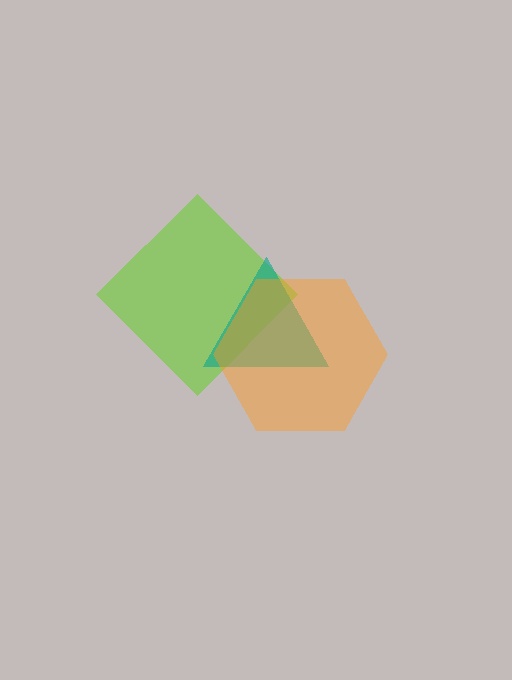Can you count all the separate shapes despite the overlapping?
Yes, there are 3 separate shapes.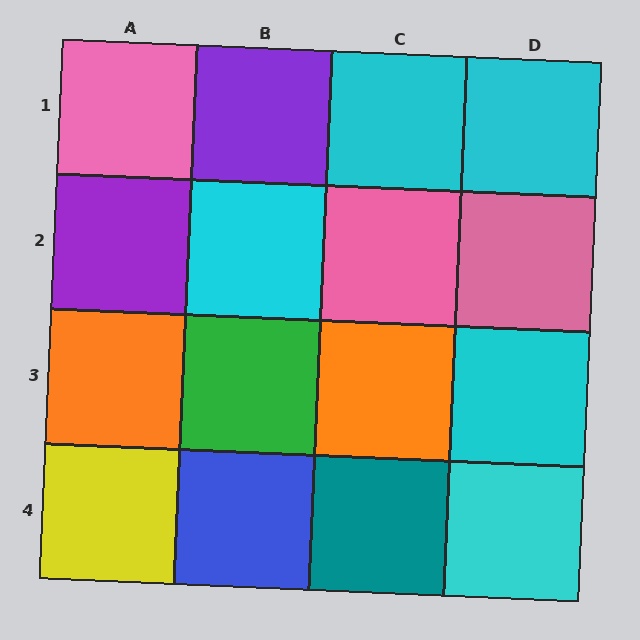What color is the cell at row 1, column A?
Pink.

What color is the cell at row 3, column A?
Orange.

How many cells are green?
1 cell is green.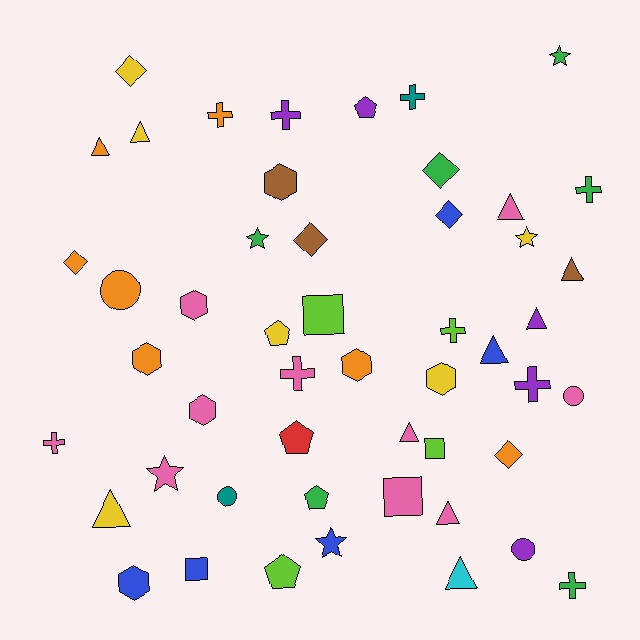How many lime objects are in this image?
There are 4 lime objects.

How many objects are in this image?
There are 50 objects.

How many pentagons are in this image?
There are 5 pentagons.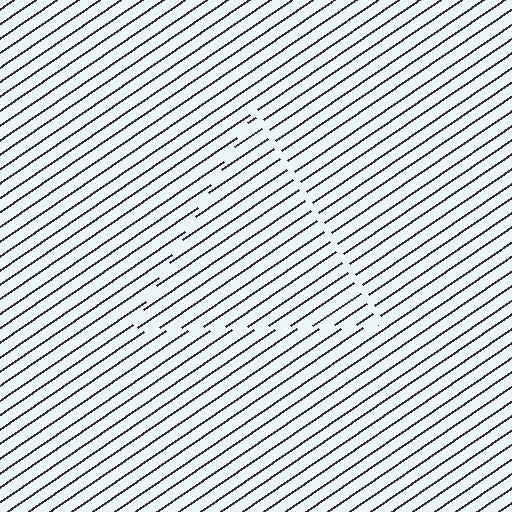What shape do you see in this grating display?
An illusory triangle. The interior of the shape contains the same grating, shifted by half a period — the contour is defined by the phase discontinuity where line-ends from the inner and outer gratings abut.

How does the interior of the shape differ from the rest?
The interior of the shape contains the same grating, shifted by half a period — the contour is defined by the phase discontinuity where line-ends from the inner and outer gratings abut.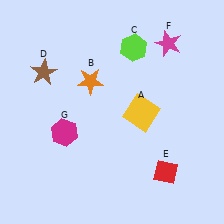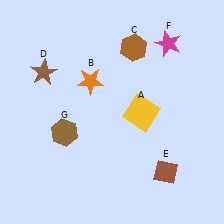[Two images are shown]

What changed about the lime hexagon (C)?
In Image 1, C is lime. In Image 2, it changed to brown.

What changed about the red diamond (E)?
In Image 1, E is red. In Image 2, it changed to brown.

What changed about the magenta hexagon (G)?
In Image 1, G is magenta. In Image 2, it changed to brown.